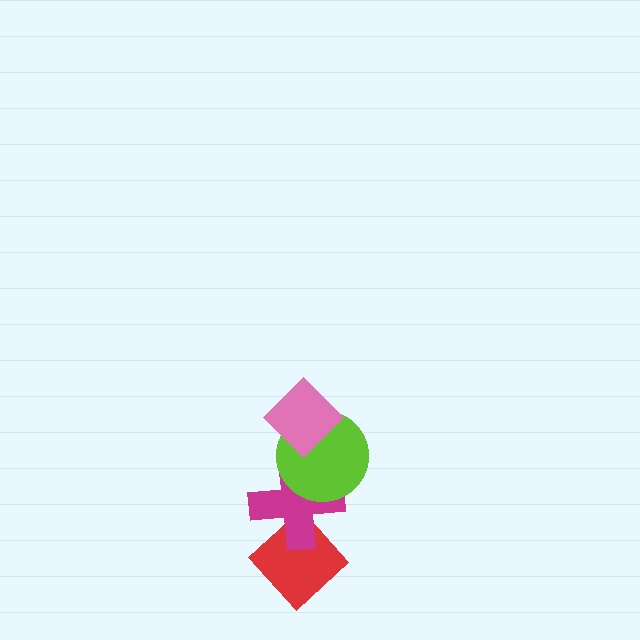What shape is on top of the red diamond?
The magenta cross is on top of the red diamond.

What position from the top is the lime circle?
The lime circle is 2nd from the top.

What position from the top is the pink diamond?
The pink diamond is 1st from the top.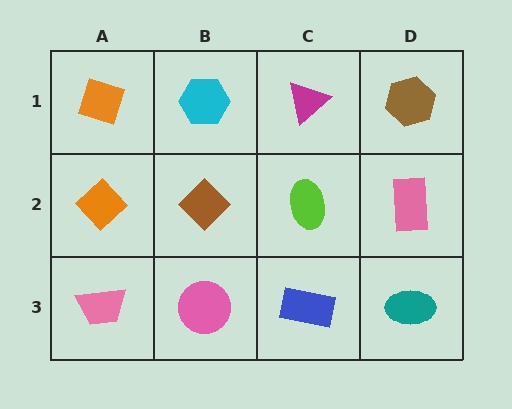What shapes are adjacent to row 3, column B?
A brown diamond (row 2, column B), a pink trapezoid (row 3, column A), a blue rectangle (row 3, column C).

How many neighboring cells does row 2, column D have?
3.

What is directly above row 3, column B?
A brown diamond.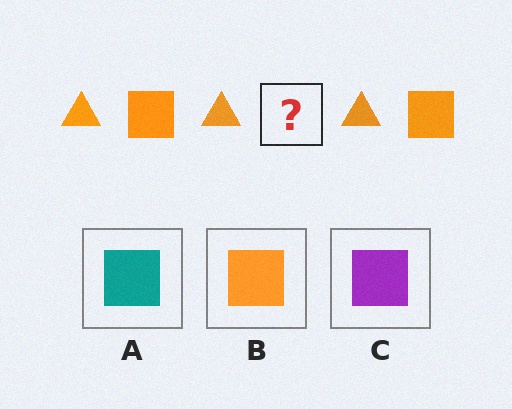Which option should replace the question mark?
Option B.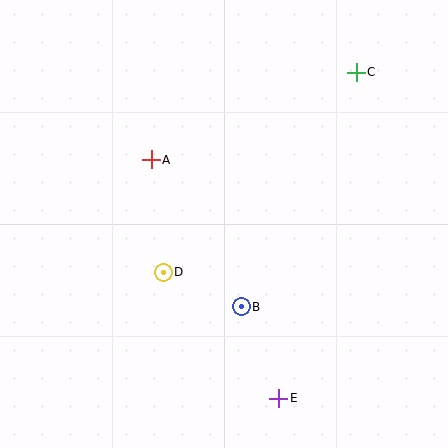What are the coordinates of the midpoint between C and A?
The midpoint between C and A is at (254, 116).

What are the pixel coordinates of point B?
Point B is at (241, 307).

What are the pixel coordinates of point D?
Point D is at (163, 272).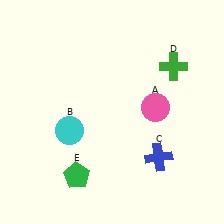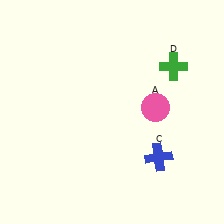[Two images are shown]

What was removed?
The cyan circle (B), the green pentagon (E) were removed in Image 2.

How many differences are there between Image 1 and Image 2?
There are 2 differences between the two images.